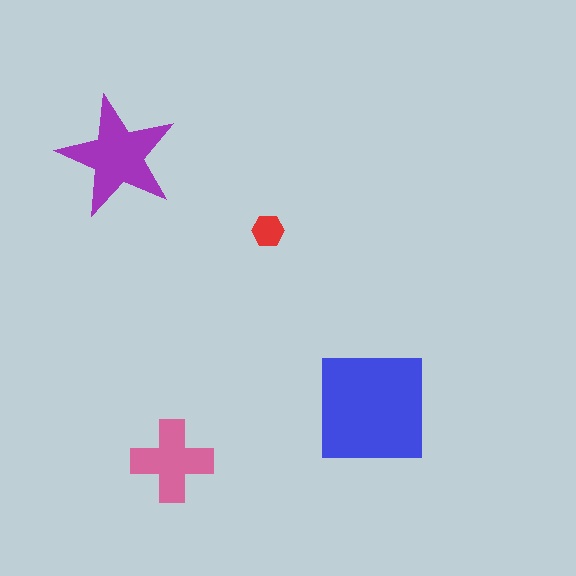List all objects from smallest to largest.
The red hexagon, the pink cross, the purple star, the blue square.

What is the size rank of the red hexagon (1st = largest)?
4th.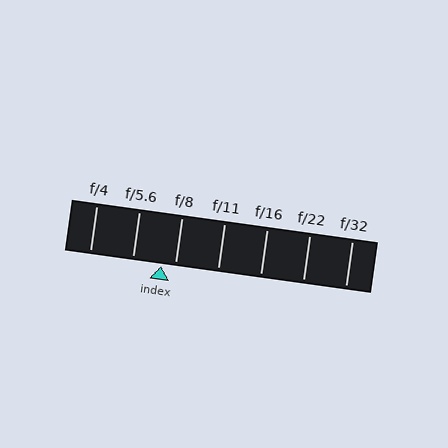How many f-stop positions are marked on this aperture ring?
There are 7 f-stop positions marked.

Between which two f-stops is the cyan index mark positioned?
The index mark is between f/5.6 and f/8.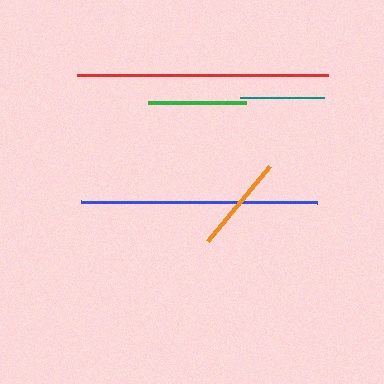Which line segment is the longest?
The red line is the longest at approximately 251 pixels.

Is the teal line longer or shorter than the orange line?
The orange line is longer than the teal line.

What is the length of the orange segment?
The orange segment is approximately 97 pixels long.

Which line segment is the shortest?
The teal line is the shortest at approximately 84 pixels.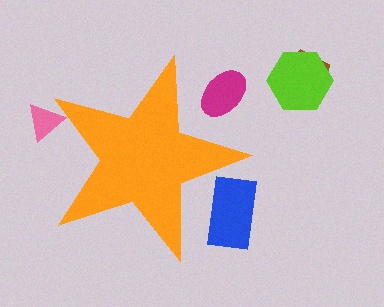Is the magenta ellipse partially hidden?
Yes, the magenta ellipse is partially hidden behind the orange star.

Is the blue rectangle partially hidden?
Yes, the blue rectangle is partially hidden behind the orange star.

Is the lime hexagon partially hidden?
No, the lime hexagon is fully visible.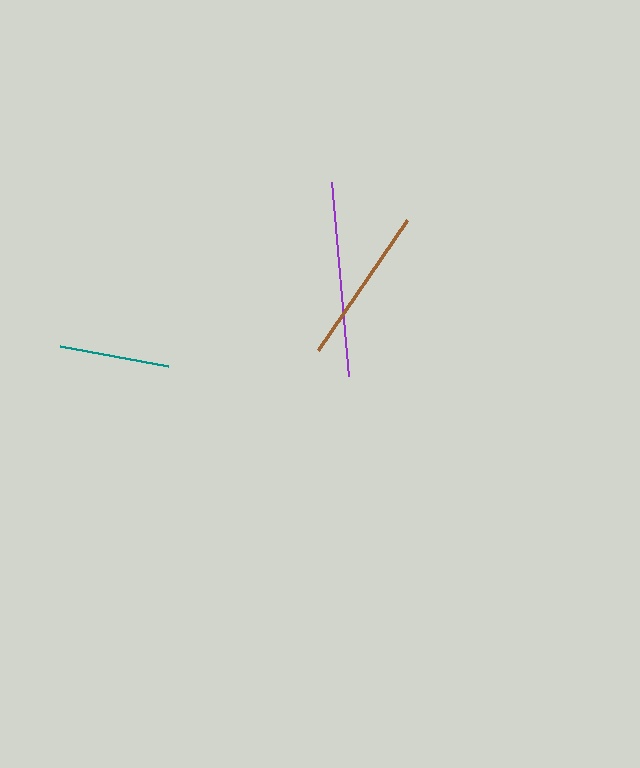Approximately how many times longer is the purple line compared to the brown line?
The purple line is approximately 1.2 times the length of the brown line.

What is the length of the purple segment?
The purple segment is approximately 195 pixels long.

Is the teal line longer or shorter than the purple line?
The purple line is longer than the teal line.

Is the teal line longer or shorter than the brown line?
The brown line is longer than the teal line.